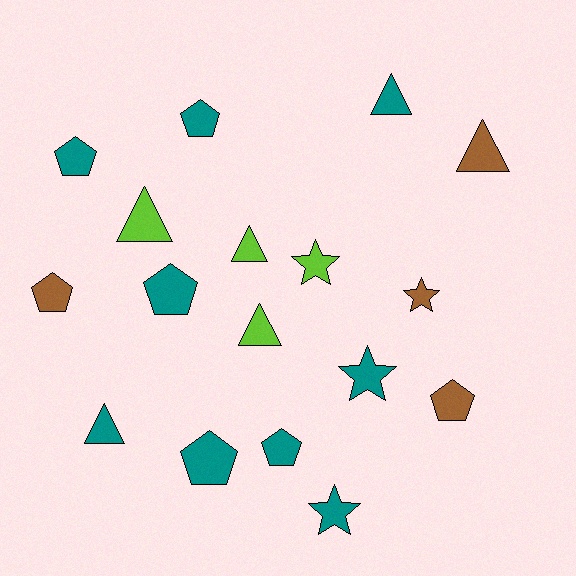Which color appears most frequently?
Teal, with 9 objects.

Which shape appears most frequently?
Pentagon, with 7 objects.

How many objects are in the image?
There are 17 objects.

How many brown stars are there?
There is 1 brown star.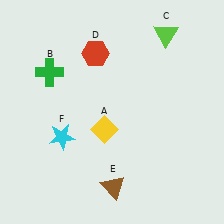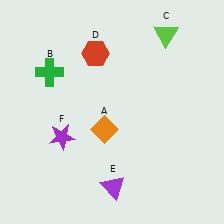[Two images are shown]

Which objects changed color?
A changed from yellow to orange. E changed from brown to purple. F changed from cyan to purple.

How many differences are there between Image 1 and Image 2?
There are 3 differences between the two images.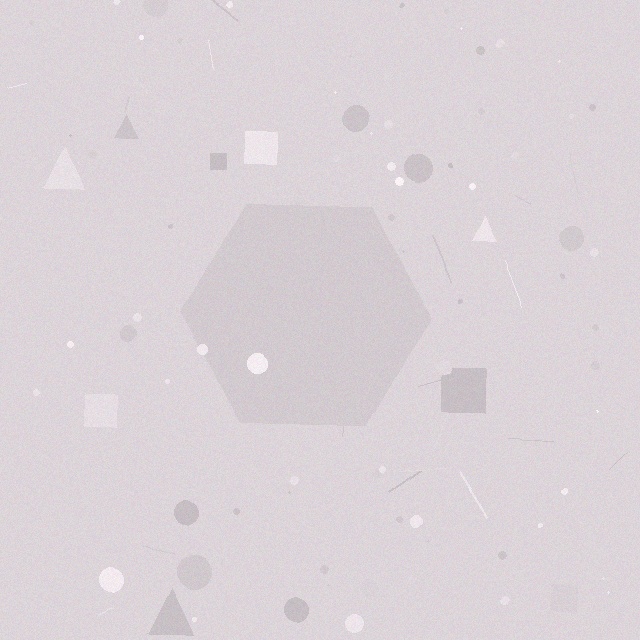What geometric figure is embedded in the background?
A hexagon is embedded in the background.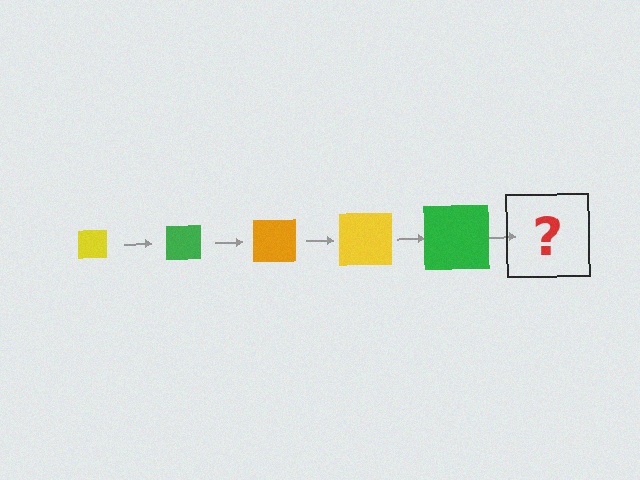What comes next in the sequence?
The next element should be an orange square, larger than the previous one.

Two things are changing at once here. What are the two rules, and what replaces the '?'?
The two rules are that the square grows larger each step and the color cycles through yellow, green, and orange. The '?' should be an orange square, larger than the previous one.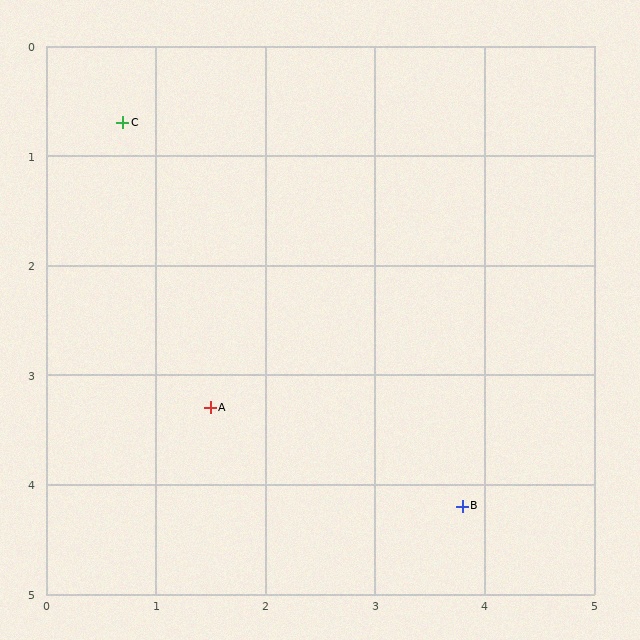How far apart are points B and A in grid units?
Points B and A are about 2.5 grid units apart.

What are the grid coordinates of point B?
Point B is at approximately (3.8, 4.2).